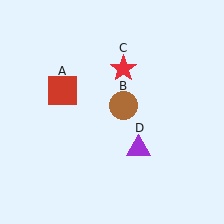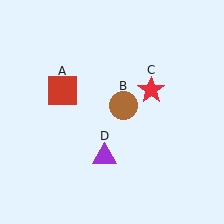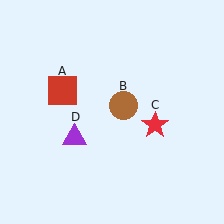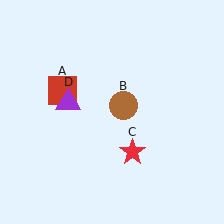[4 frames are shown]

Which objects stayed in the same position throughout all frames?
Red square (object A) and brown circle (object B) remained stationary.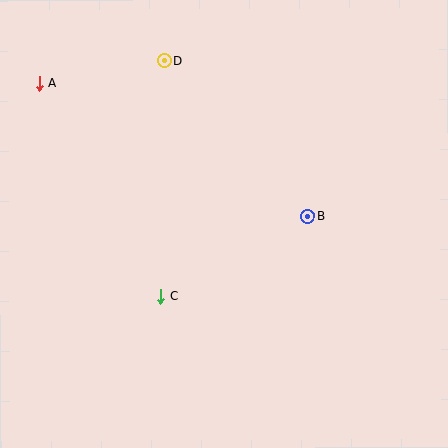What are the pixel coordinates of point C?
Point C is at (161, 297).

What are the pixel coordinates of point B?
Point B is at (308, 216).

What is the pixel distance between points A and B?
The distance between A and B is 299 pixels.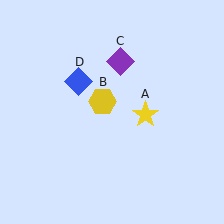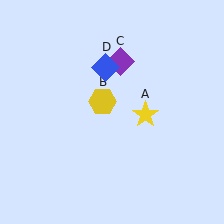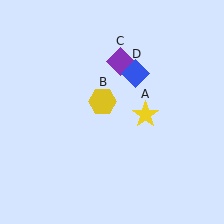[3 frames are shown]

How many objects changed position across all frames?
1 object changed position: blue diamond (object D).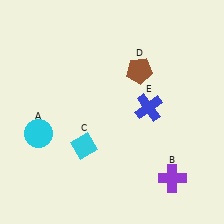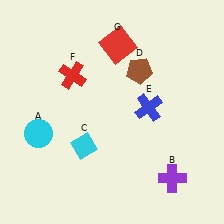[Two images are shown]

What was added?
A red cross (F), a red square (G) were added in Image 2.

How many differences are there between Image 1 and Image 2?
There are 2 differences between the two images.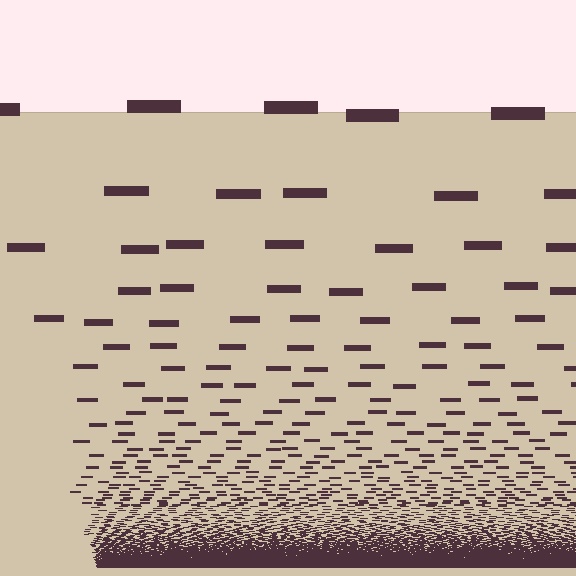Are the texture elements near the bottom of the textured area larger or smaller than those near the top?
Smaller. The gradient is inverted — elements near the bottom are smaller and denser.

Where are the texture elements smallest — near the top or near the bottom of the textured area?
Near the bottom.